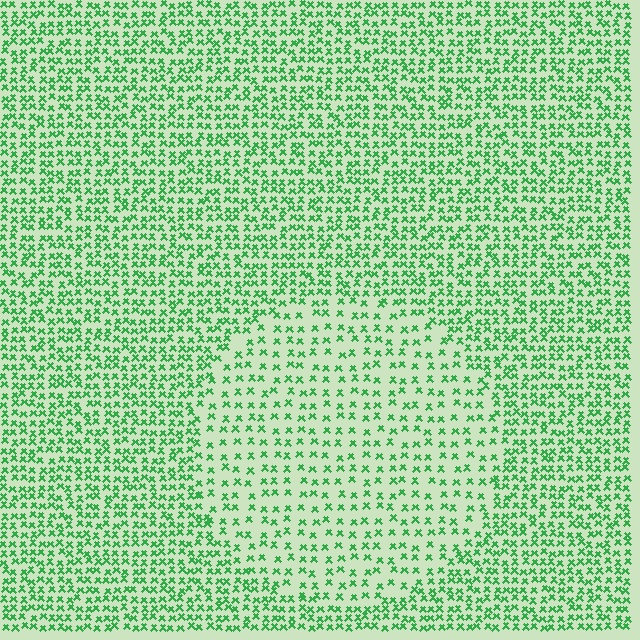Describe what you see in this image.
The image contains small green elements arranged at two different densities. A circle-shaped region is visible where the elements are less densely packed than the surrounding area.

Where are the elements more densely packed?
The elements are more densely packed outside the circle boundary.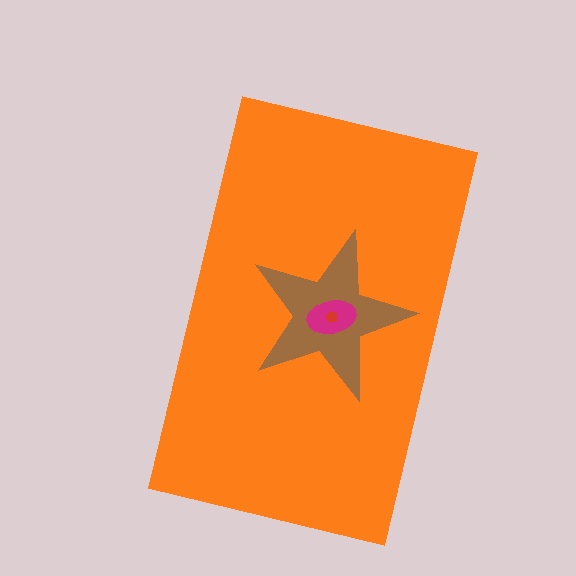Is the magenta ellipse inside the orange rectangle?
Yes.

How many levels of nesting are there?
4.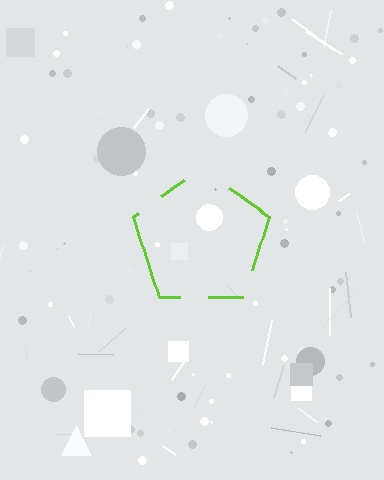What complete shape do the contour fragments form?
The contour fragments form a pentagon.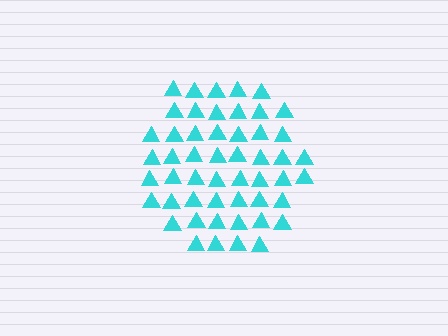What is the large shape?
The large shape is a hexagon.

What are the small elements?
The small elements are triangles.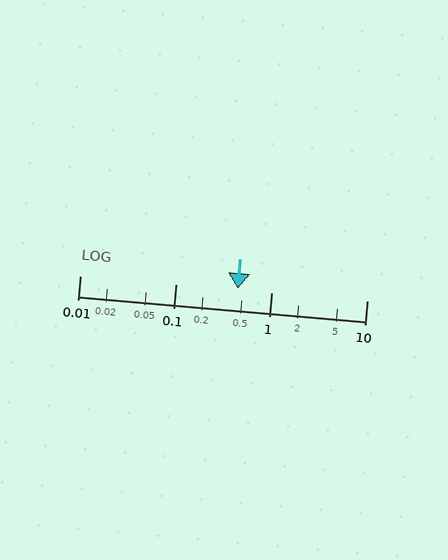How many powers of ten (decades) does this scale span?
The scale spans 3 decades, from 0.01 to 10.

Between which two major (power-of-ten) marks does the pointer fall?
The pointer is between 0.1 and 1.